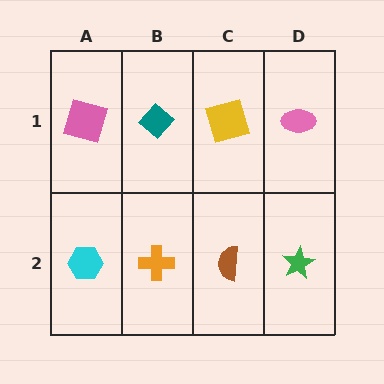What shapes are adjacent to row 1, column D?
A green star (row 2, column D), a yellow square (row 1, column C).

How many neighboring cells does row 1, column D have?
2.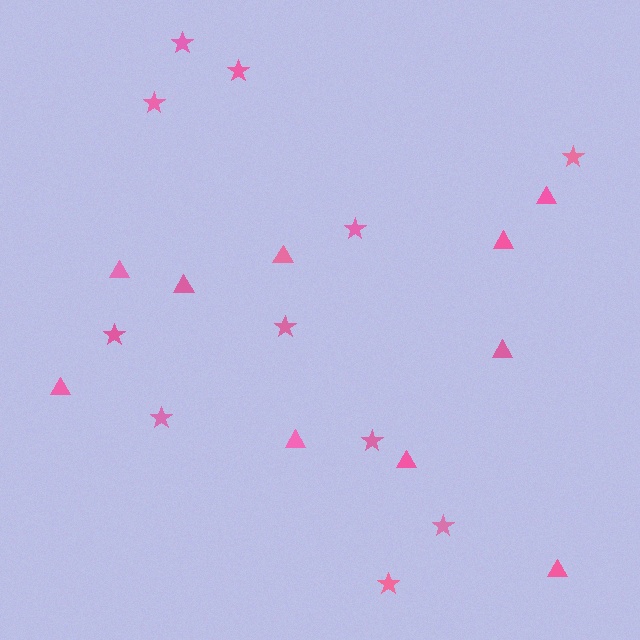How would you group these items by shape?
There are 2 groups: one group of stars (11) and one group of triangles (10).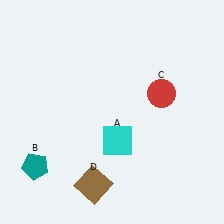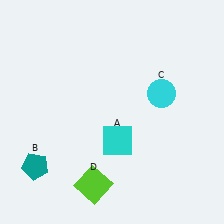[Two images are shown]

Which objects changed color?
C changed from red to cyan. D changed from brown to lime.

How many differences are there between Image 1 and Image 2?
There are 2 differences between the two images.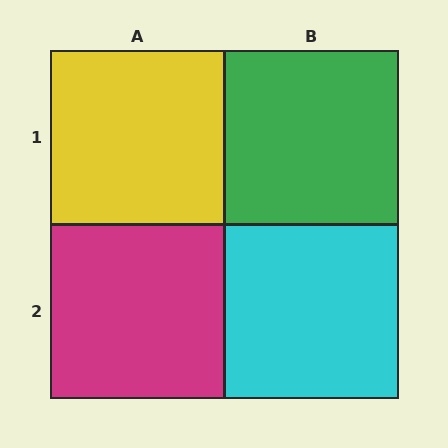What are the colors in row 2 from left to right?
Magenta, cyan.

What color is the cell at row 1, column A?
Yellow.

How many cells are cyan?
1 cell is cyan.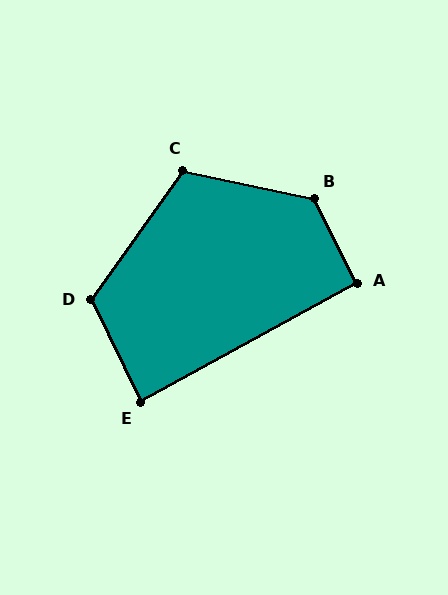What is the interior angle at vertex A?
Approximately 92 degrees (approximately right).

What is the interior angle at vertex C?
Approximately 113 degrees (obtuse).